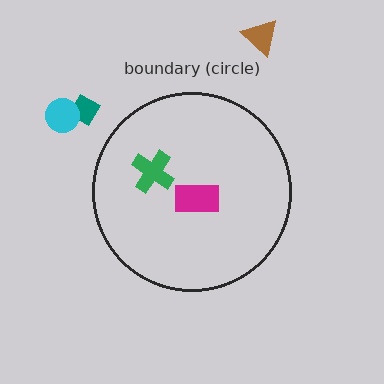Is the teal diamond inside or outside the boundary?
Outside.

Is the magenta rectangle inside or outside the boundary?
Inside.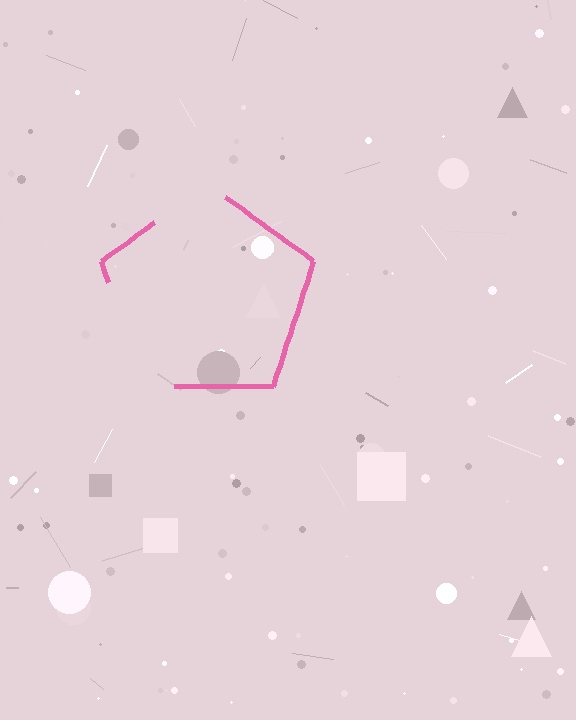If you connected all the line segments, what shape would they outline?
They would outline a pentagon.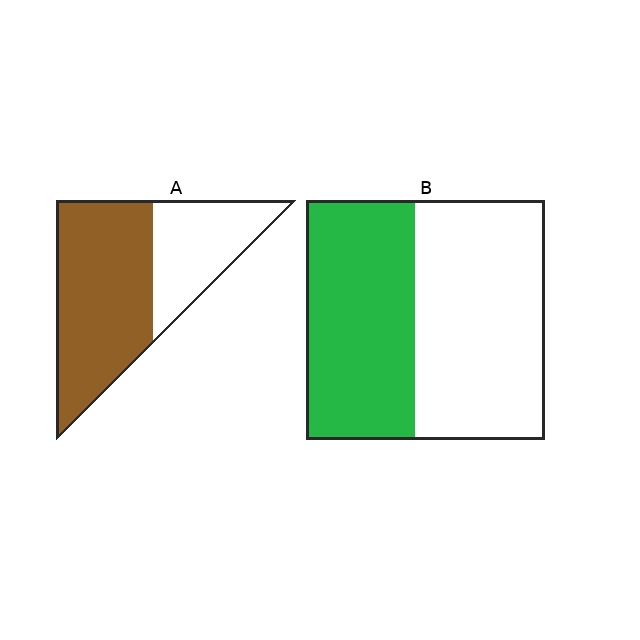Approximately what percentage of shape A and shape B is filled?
A is approximately 65% and B is approximately 45%.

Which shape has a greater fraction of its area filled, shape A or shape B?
Shape A.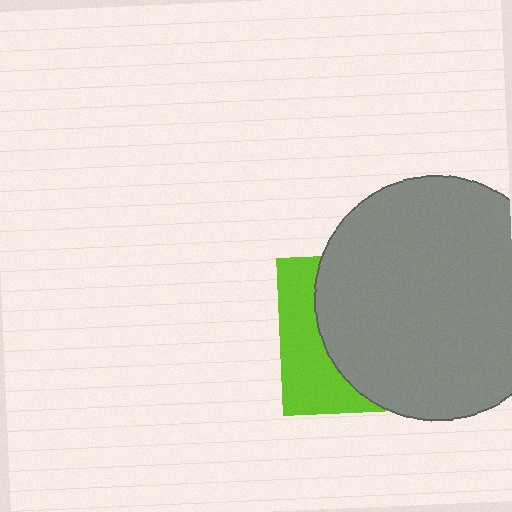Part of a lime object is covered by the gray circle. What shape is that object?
It is a square.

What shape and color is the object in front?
The object in front is a gray circle.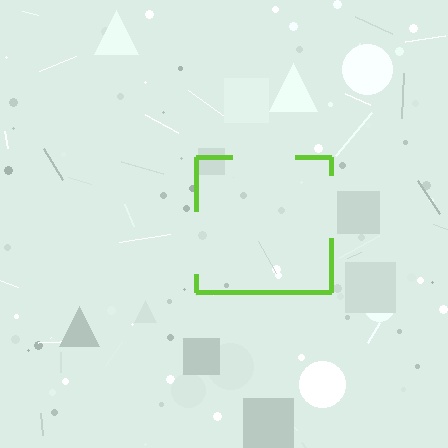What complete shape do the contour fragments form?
The contour fragments form a square.